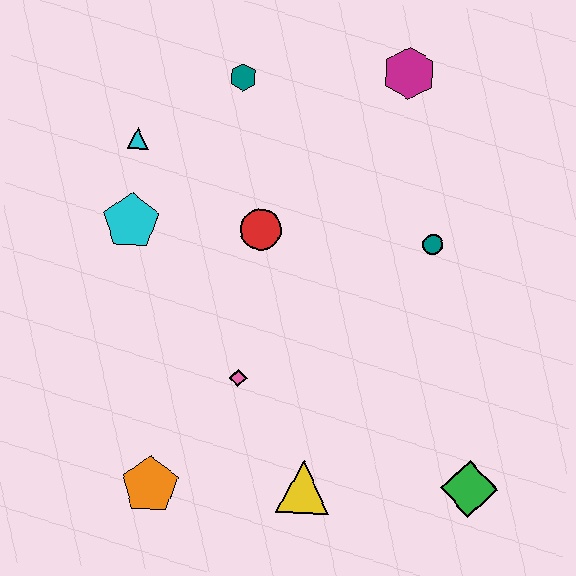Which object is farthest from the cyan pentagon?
The green diamond is farthest from the cyan pentagon.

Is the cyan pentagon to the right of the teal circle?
No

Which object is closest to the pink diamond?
The yellow triangle is closest to the pink diamond.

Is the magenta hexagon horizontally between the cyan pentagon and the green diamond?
Yes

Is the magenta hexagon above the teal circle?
Yes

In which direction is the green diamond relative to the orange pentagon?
The green diamond is to the right of the orange pentagon.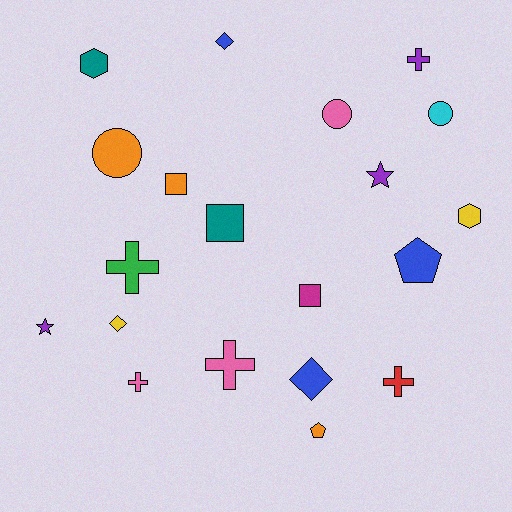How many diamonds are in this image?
There are 3 diamonds.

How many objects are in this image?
There are 20 objects.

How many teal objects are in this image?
There are 2 teal objects.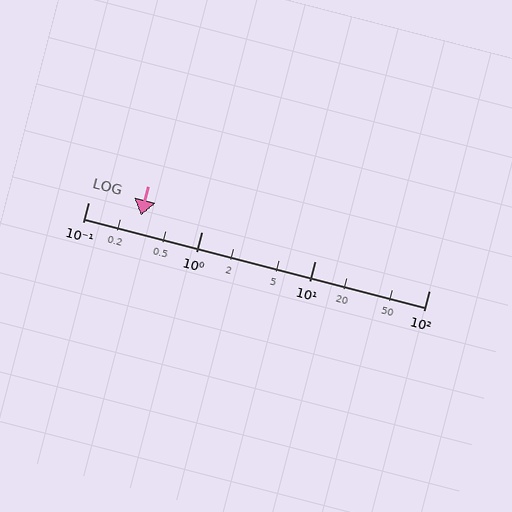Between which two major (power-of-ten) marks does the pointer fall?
The pointer is between 0.1 and 1.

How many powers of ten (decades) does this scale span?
The scale spans 3 decades, from 0.1 to 100.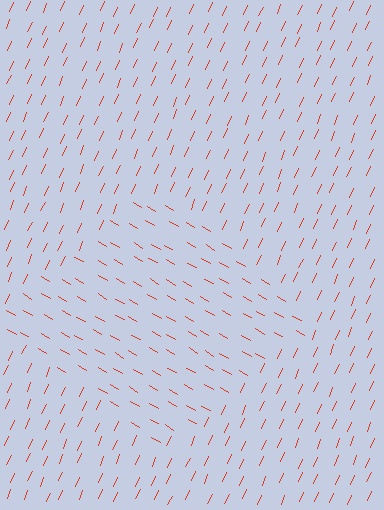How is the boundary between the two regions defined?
The boundary is defined purely by a change in line orientation (approximately 83 degrees difference). All lines are the same color and thickness.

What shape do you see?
I see a diamond.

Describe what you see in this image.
The image is filled with small red line segments. A diamond region in the image has lines oriented differently from the surrounding lines, creating a visible texture boundary.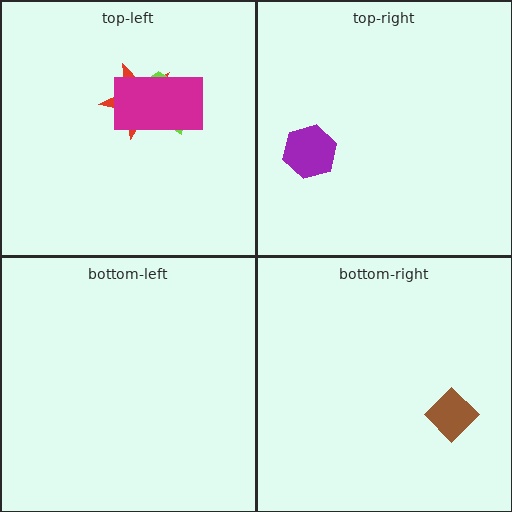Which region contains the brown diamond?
The bottom-right region.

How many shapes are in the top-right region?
1.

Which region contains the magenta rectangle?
The top-left region.